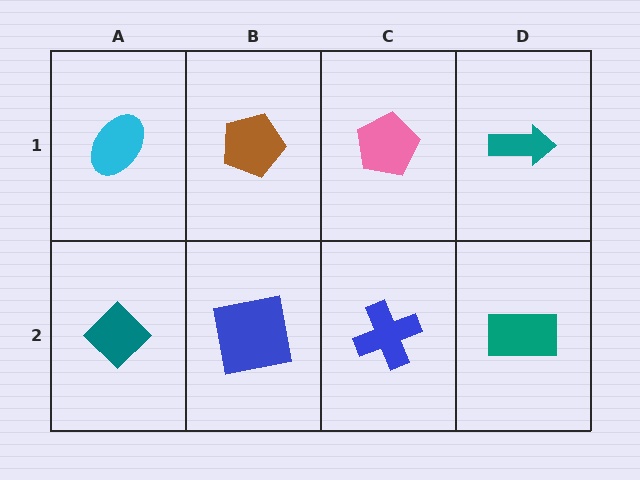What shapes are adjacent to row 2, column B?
A brown pentagon (row 1, column B), a teal diamond (row 2, column A), a blue cross (row 2, column C).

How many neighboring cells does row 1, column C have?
3.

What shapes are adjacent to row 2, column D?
A teal arrow (row 1, column D), a blue cross (row 2, column C).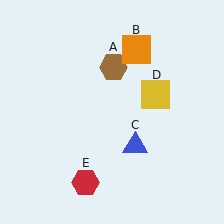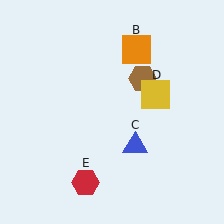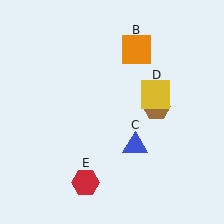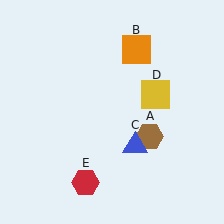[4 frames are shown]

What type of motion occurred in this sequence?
The brown hexagon (object A) rotated clockwise around the center of the scene.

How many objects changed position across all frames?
1 object changed position: brown hexagon (object A).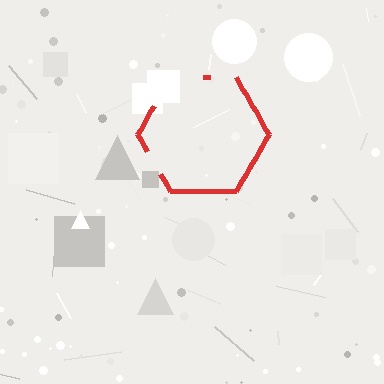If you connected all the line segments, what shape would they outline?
They would outline a hexagon.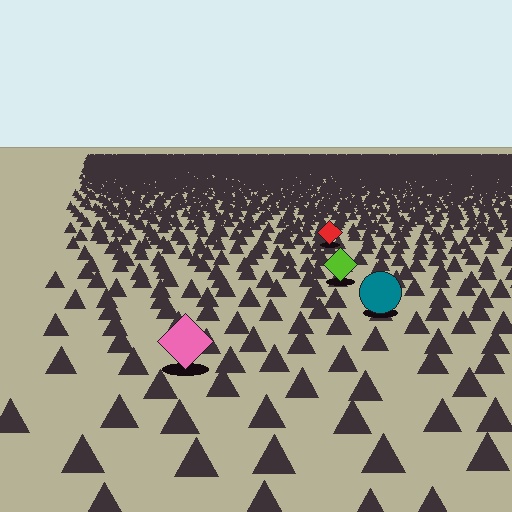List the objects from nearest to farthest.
From nearest to farthest: the pink diamond, the teal circle, the lime diamond, the red diamond.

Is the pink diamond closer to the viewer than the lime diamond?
Yes. The pink diamond is closer — you can tell from the texture gradient: the ground texture is coarser near it.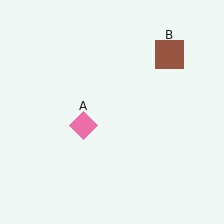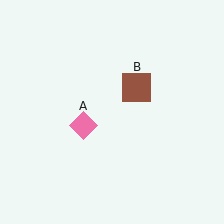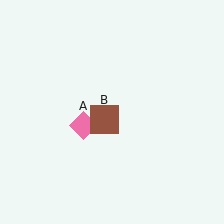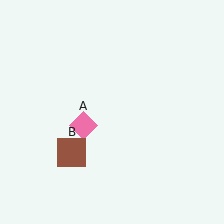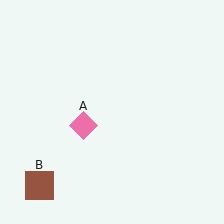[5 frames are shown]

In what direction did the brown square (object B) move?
The brown square (object B) moved down and to the left.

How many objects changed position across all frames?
1 object changed position: brown square (object B).